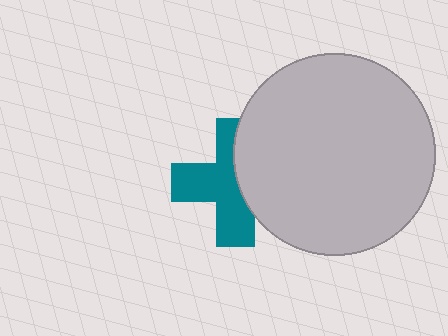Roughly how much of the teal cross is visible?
About half of it is visible (roughly 60%).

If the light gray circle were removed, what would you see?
You would see the complete teal cross.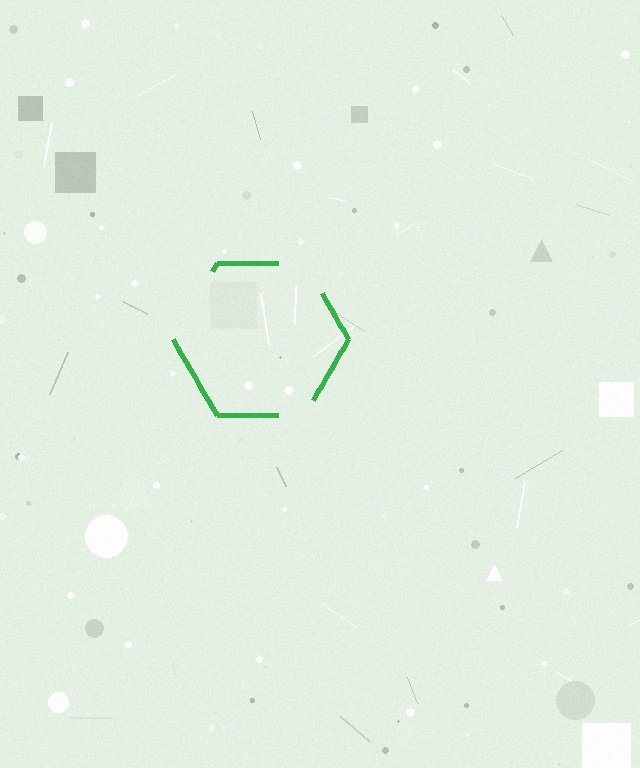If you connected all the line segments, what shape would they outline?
They would outline a hexagon.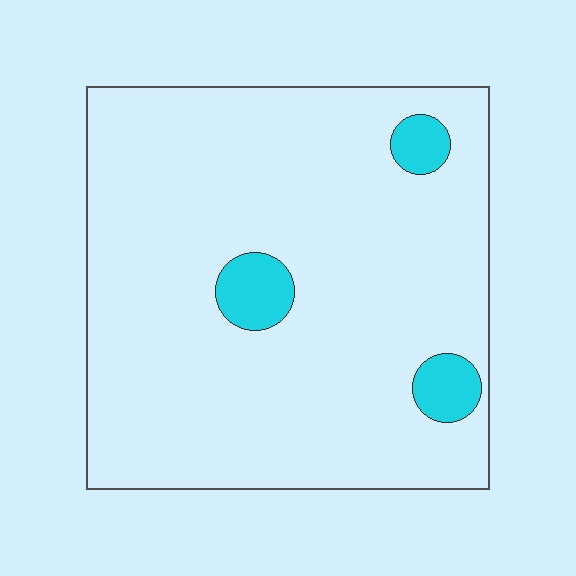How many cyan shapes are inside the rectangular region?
3.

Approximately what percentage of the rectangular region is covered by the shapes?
Approximately 5%.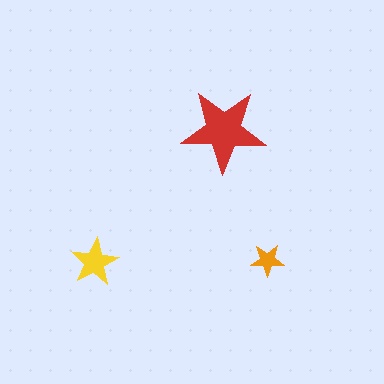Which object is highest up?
The red star is topmost.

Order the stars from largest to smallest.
the red one, the yellow one, the orange one.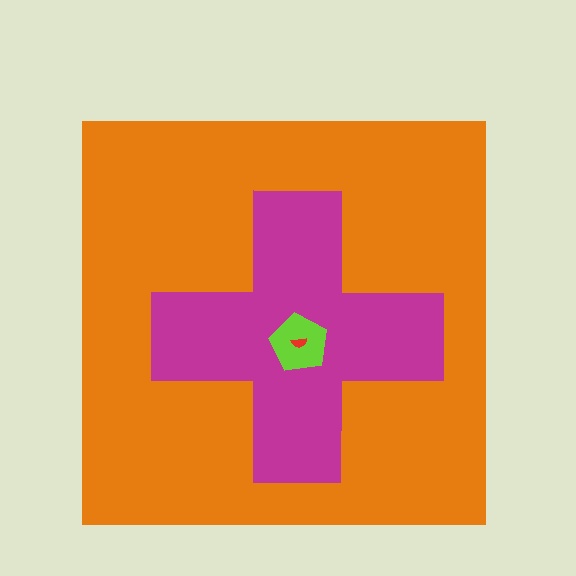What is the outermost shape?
The orange square.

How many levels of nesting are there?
4.